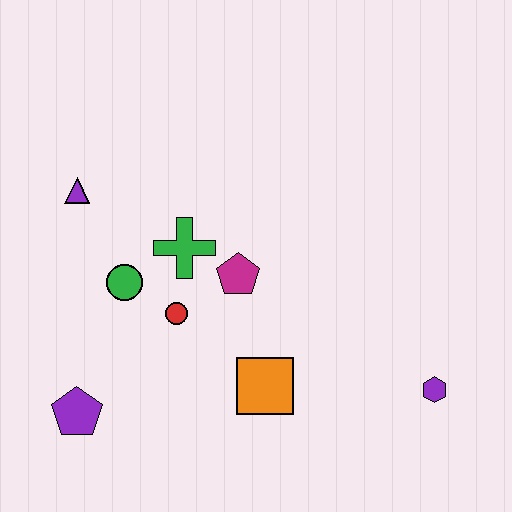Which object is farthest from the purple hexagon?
The purple triangle is farthest from the purple hexagon.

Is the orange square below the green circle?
Yes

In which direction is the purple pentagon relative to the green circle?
The purple pentagon is below the green circle.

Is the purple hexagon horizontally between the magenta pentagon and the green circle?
No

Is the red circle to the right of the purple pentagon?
Yes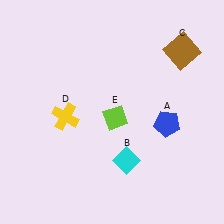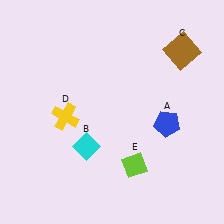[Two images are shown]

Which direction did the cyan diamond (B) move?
The cyan diamond (B) moved left.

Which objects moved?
The objects that moved are: the cyan diamond (B), the lime diamond (E).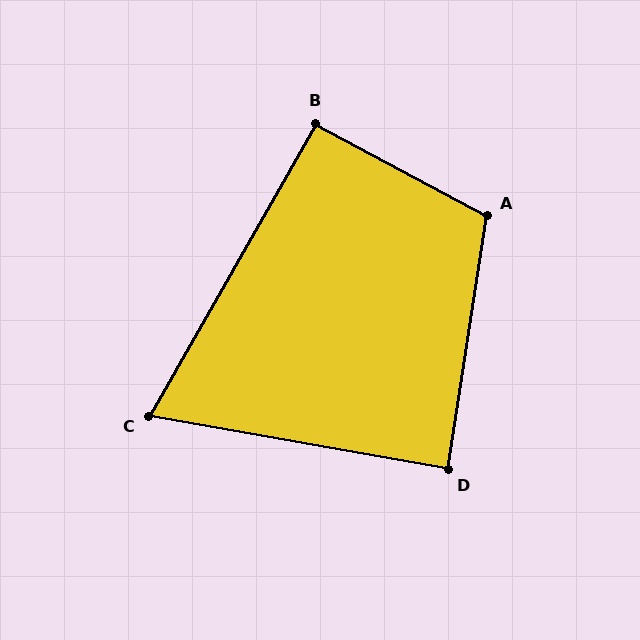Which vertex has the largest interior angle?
A, at approximately 110 degrees.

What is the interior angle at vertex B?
Approximately 91 degrees (approximately right).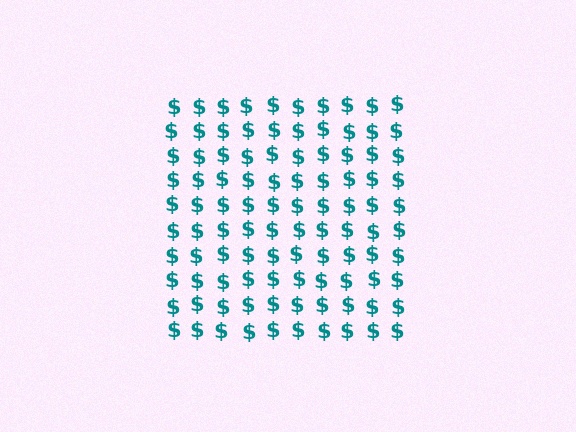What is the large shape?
The large shape is a square.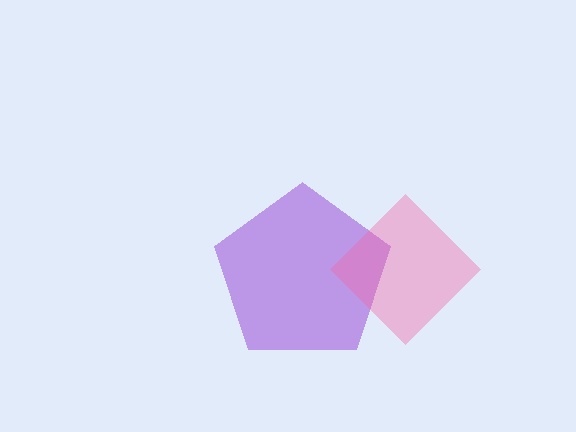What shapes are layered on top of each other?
The layered shapes are: a purple pentagon, a pink diamond.